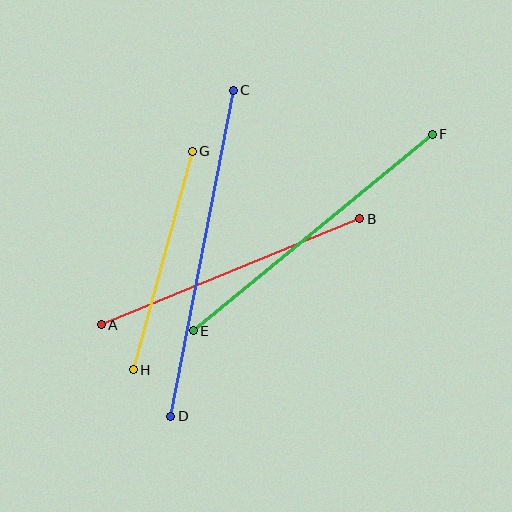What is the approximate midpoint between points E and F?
The midpoint is at approximately (313, 232) pixels.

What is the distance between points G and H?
The distance is approximately 226 pixels.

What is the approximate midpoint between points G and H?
The midpoint is at approximately (163, 261) pixels.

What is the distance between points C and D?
The distance is approximately 332 pixels.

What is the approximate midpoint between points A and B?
The midpoint is at approximately (231, 272) pixels.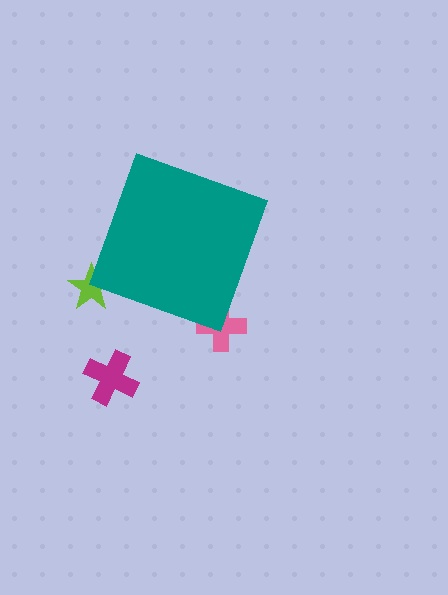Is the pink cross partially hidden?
Yes, the pink cross is partially hidden behind the teal diamond.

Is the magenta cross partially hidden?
No, the magenta cross is fully visible.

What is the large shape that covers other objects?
A teal diamond.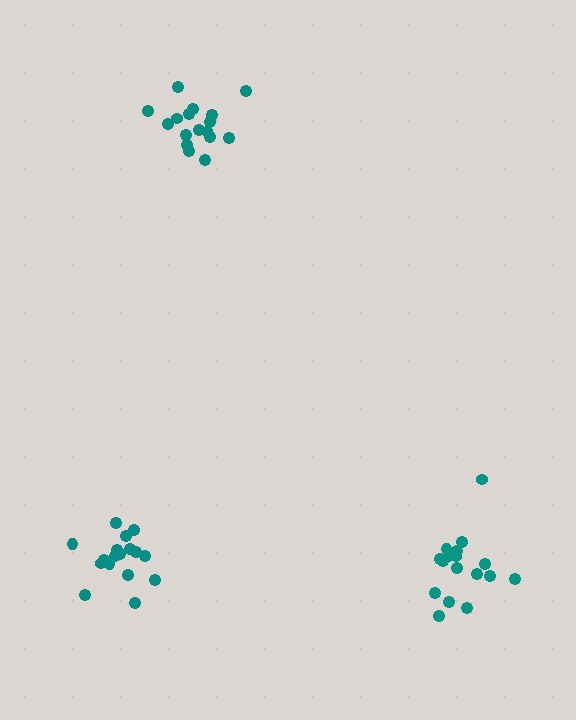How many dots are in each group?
Group 1: 17 dots, Group 2: 18 dots, Group 3: 17 dots (52 total).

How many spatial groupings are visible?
There are 3 spatial groupings.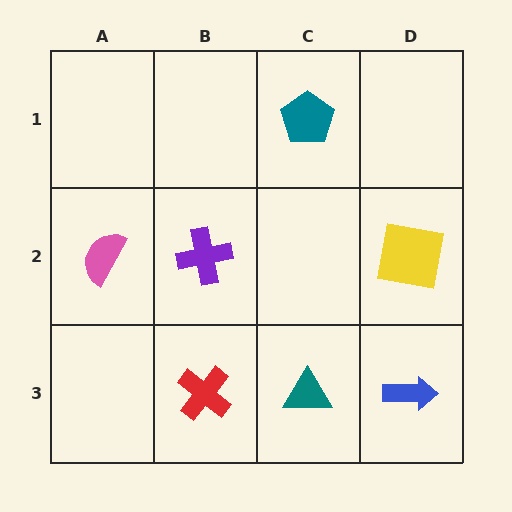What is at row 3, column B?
A red cross.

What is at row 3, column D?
A blue arrow.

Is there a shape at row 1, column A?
No, that cell is empty.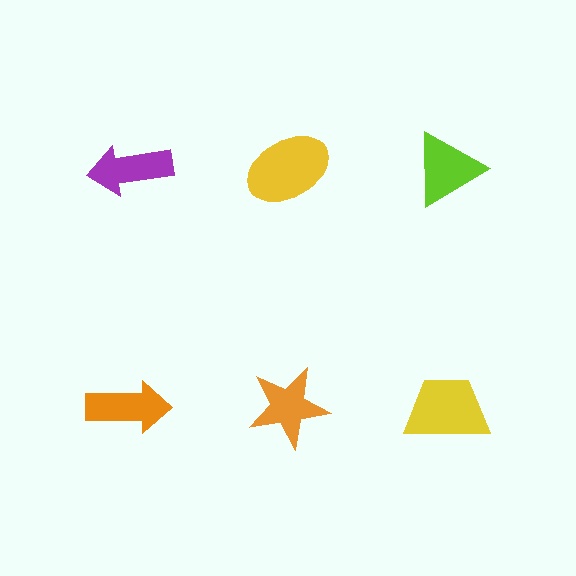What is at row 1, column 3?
A lime triangle.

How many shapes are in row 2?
3 shapes.